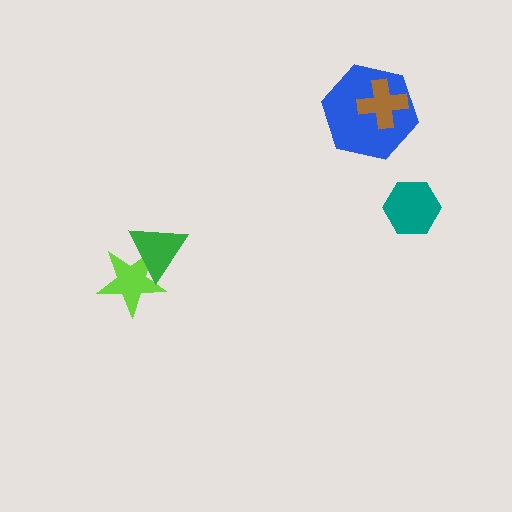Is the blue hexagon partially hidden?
Yes, it is partially covered by another shape.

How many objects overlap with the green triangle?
1 object overlaps with the green triangle.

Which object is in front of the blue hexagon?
The brown cross is in front of the blue hexagon.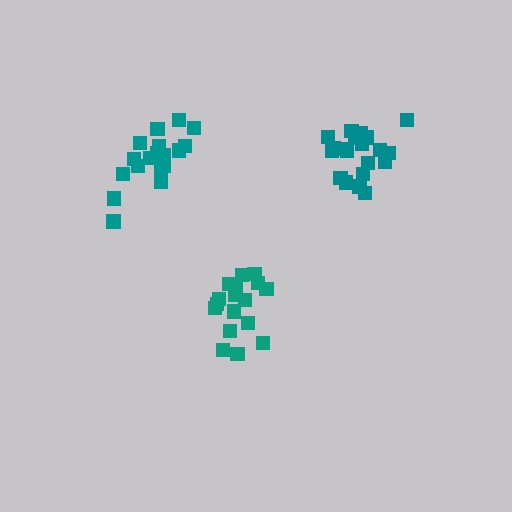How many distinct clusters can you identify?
There are 3 distinct clusters.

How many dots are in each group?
Group 1: 20 dots, Group 2: 17 dots, Group 3: 19 dots (56 total).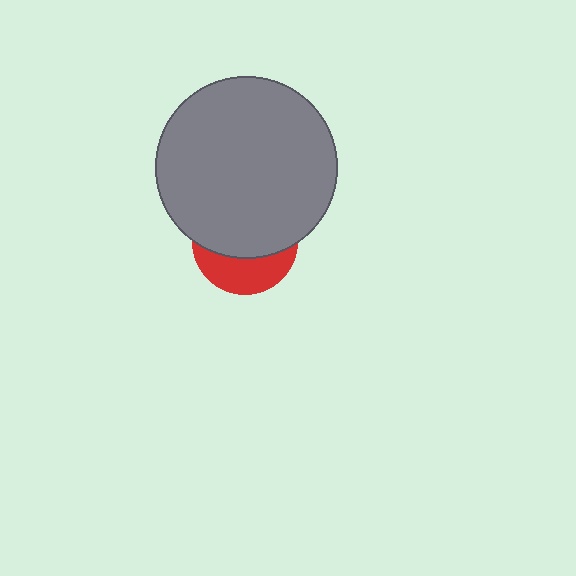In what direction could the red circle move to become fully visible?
The red circle could move down. That would shift it out from behind the gray circle entirely.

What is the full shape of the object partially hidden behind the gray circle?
The partially hidden object is a red circle.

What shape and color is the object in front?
The object in front is a gray circle.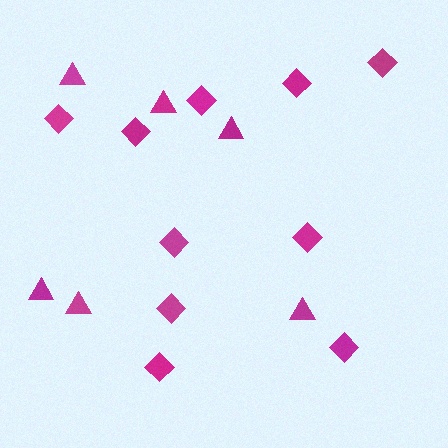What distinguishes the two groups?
There are 2 groups: one group of diamonds (10) and one group of triangles (6).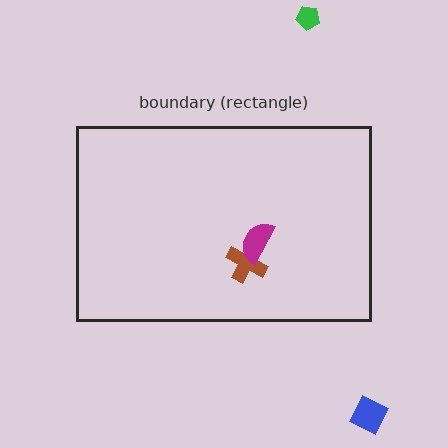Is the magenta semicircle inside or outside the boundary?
Inside.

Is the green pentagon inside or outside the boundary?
Outside.